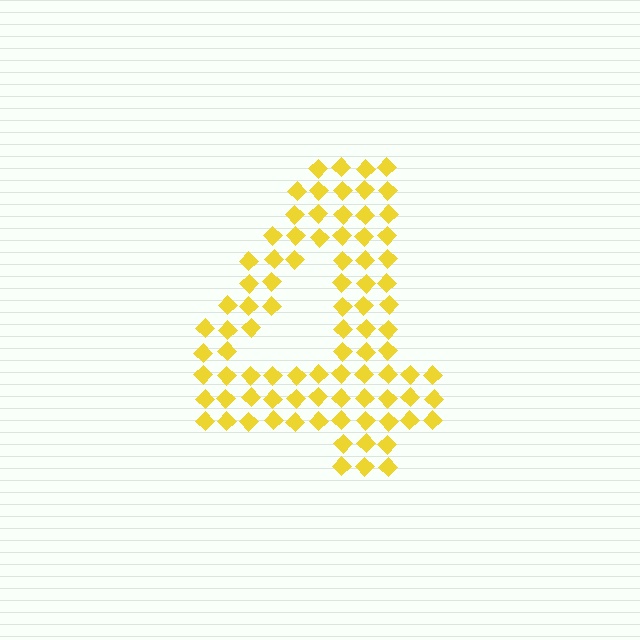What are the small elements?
The small elements are diamonds.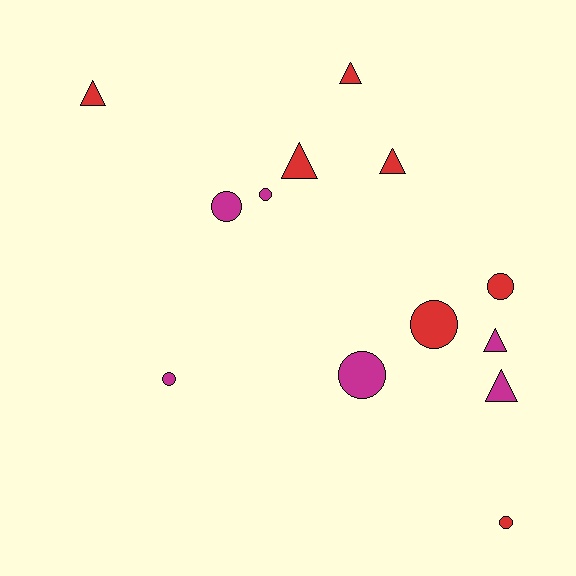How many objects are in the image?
There are 13 objects.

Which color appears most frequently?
Red, with 7 objects.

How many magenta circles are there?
There are 4 magenta circles.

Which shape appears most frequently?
Circle, with 7 objects.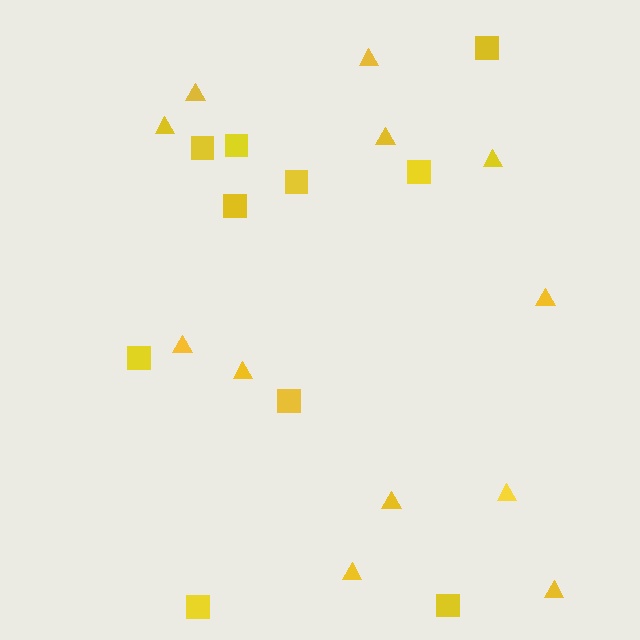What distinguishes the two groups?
There are 2 groups: one group of triangles (12) and one group of squares (10).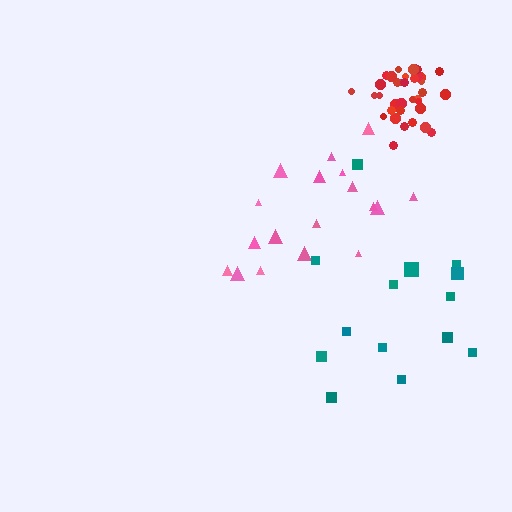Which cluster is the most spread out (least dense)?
Teal.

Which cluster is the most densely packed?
Red.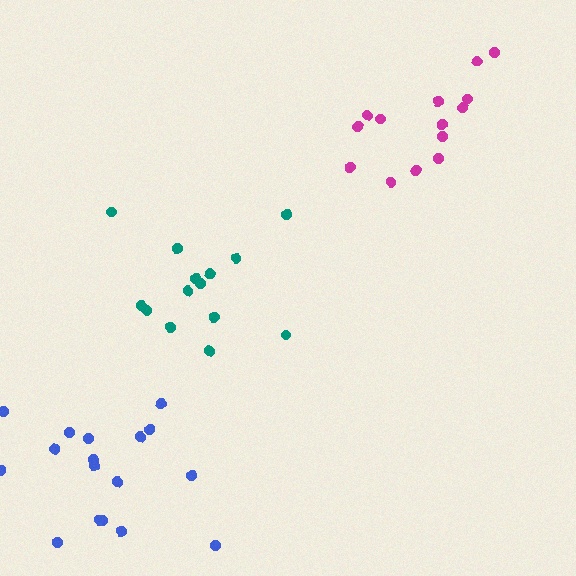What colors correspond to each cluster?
The clusters are colored: magenta, blue, teal.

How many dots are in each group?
Group 1: 14 dots, Group 2: 17 dots, Group 3: 14 dots (45 total).